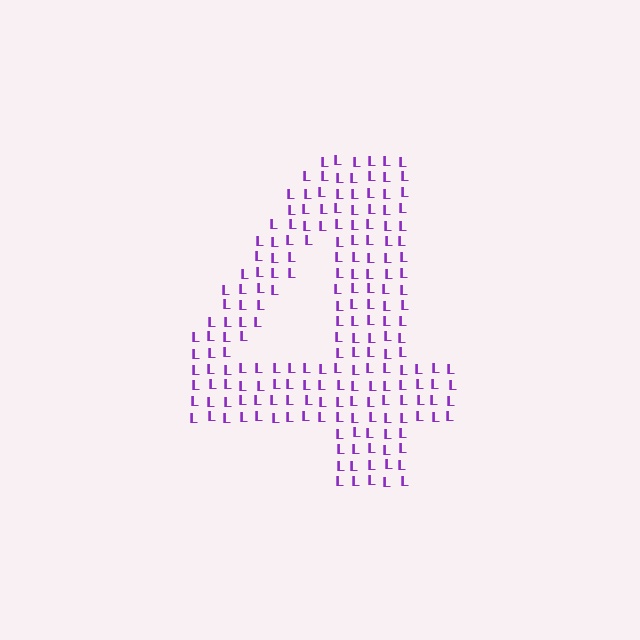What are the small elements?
The small elements are letter L's.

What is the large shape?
The large shape is the digit 4.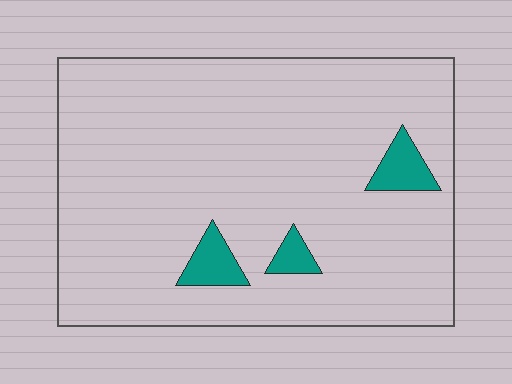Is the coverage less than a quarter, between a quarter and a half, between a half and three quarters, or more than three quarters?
Less than a quarter.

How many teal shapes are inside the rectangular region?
3.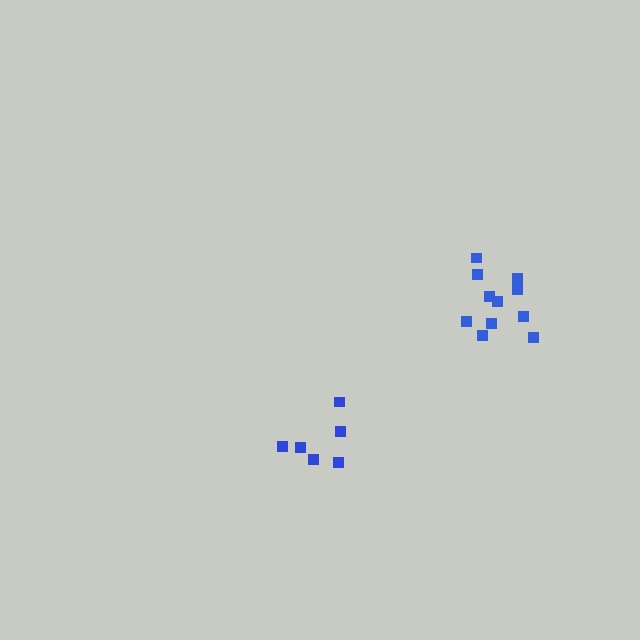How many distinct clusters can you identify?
There are 2 distinct clusters.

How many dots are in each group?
Group 1: 6 dots, Group 2: 11 dots (17 total).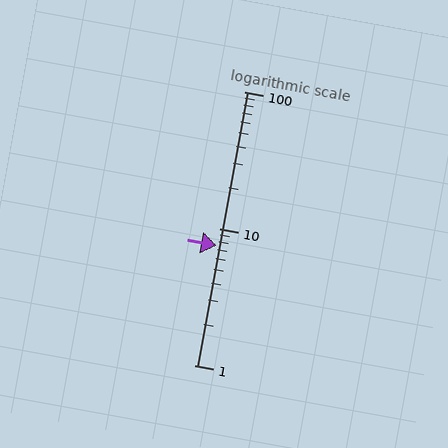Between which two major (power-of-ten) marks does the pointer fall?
The pointer is between 1 and 10.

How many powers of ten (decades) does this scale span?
The scale spans 2 decades, from 1 to 100.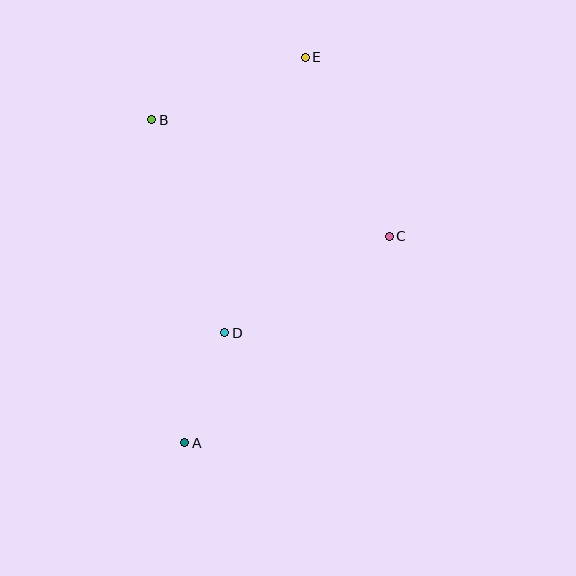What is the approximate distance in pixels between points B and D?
The distance between B and D is approximately 225 pixels.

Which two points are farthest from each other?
Points A and E are farthest from each other.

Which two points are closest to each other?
Points A and D are closest to each other.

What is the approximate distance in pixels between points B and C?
The distance between B and C is approximately 265 pixels.